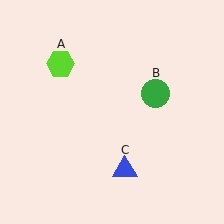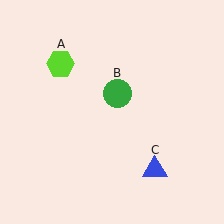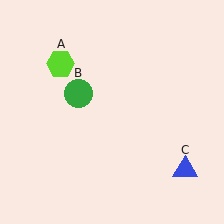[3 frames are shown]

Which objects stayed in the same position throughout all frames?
Lime hexagon (object A) remained stationary.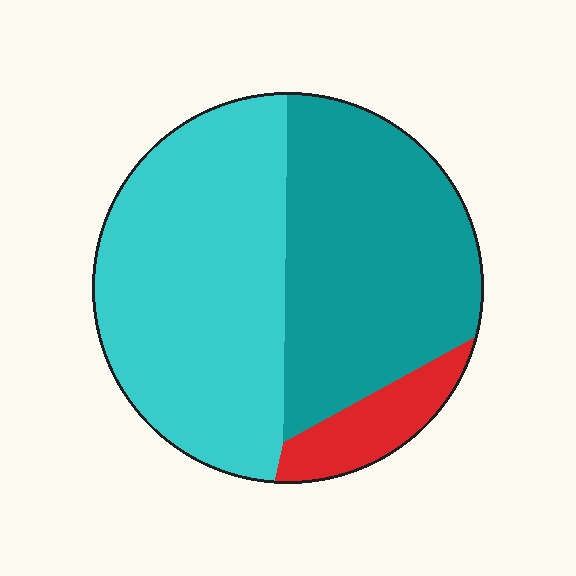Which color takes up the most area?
Cyan, at roughly 50%.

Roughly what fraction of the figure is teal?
Teal takes up about two fifths (2/5) of the figure.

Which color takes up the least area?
Red, at roughly 10%.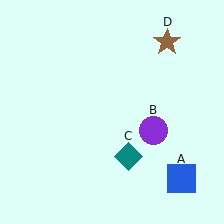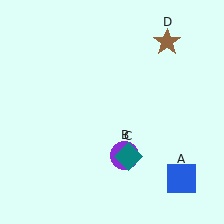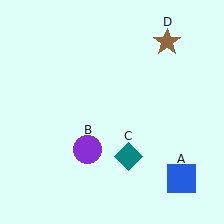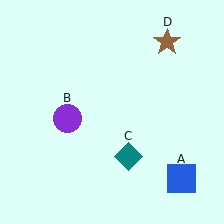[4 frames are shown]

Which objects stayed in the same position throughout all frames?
Blue square (object A) and teal diamond (object C) and brown star (object D) remained stationary.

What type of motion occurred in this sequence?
The purple circle (object B) rotated clockwise around the center of the scene.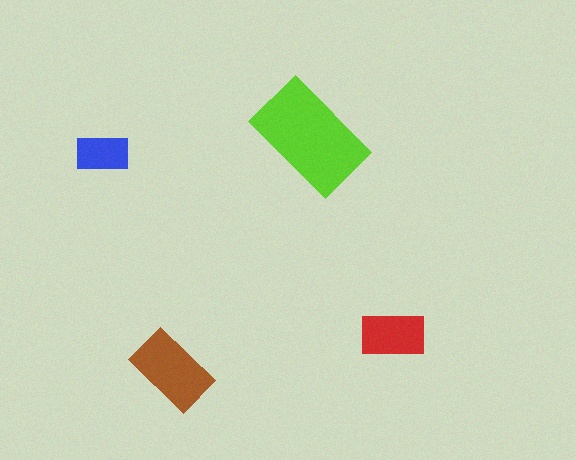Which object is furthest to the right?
The red rectangle is rightmost.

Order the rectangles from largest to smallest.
the lime one, the brown one, the red one, the blue one.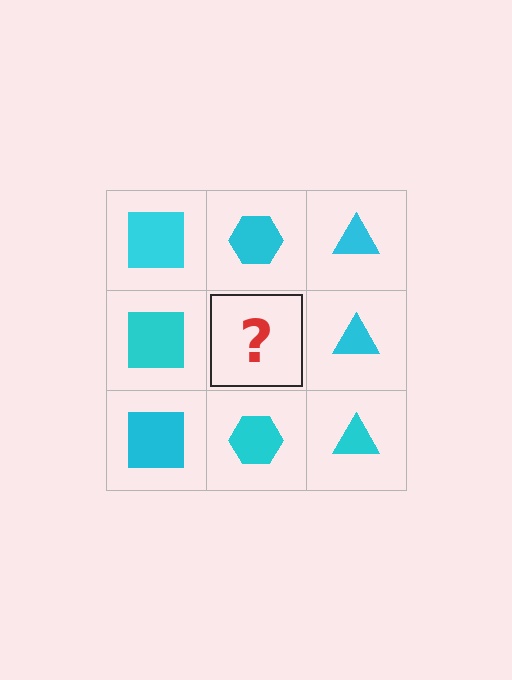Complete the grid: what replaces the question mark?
The question mark should be replaced with a cyan hexagon.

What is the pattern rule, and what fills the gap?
The rule is that each column has a consistent shape. The gap should be filled with a cyan hexagon.